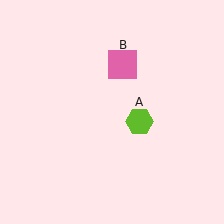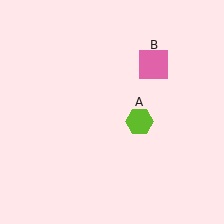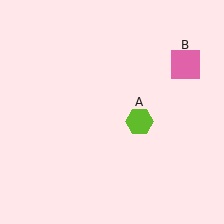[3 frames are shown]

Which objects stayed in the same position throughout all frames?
Lime hexagon (object A) remained stationary.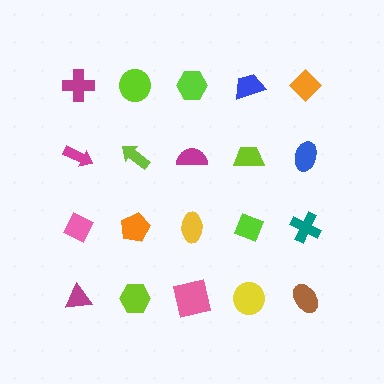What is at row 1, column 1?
A magenta cross.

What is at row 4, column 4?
A yellow circle.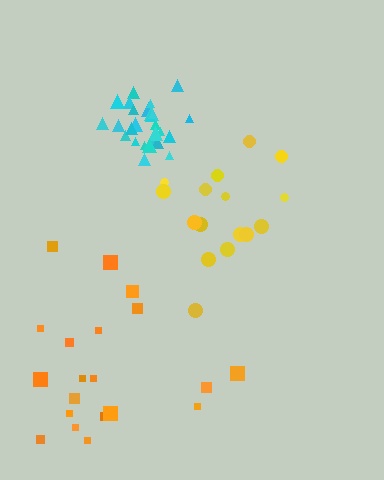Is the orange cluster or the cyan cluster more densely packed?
Cyan.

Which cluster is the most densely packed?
Cyan.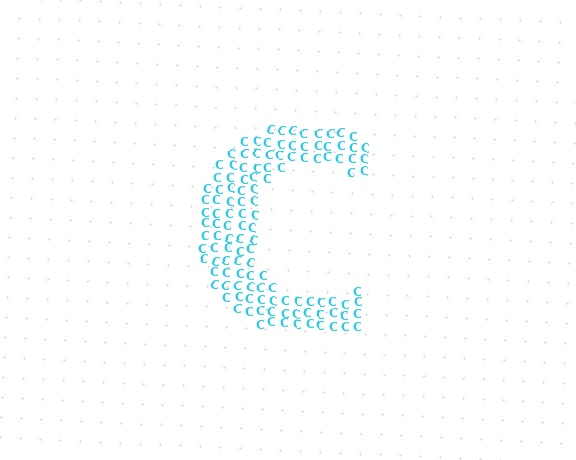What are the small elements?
The small elements are letter C's.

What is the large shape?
The large shape is the letter C.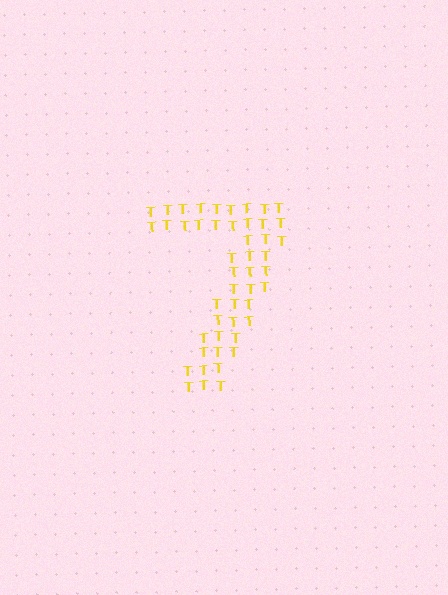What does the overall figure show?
The overall figure shows the digit 7.